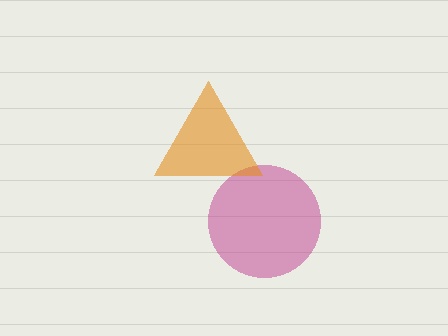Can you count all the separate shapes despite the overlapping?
Yes, there are 2 separate shapes.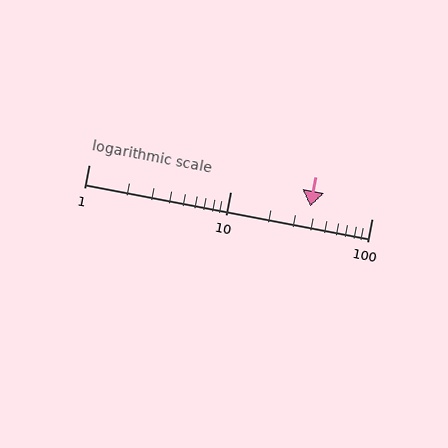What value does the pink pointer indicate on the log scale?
The pointer indicates approximately 37.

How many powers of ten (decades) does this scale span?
The scale spans 2 decades, from 1 to 100.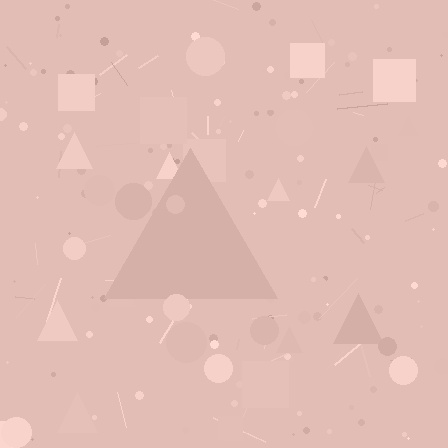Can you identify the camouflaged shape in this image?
The camouflaged shape is a triangle.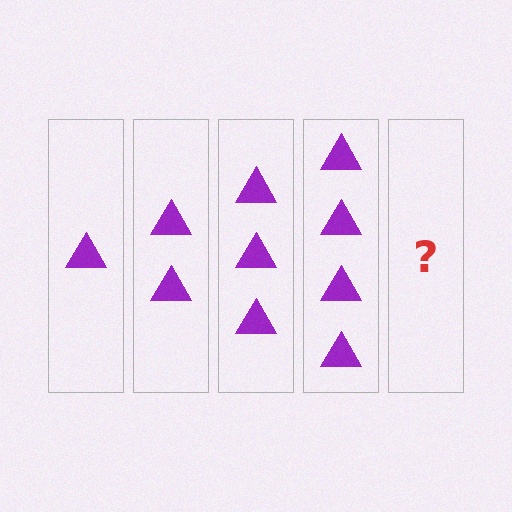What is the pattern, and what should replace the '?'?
The pattern is that each step adds one more triangle. The '?' should be 5 triangles.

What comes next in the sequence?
The next element should be 5 triangles.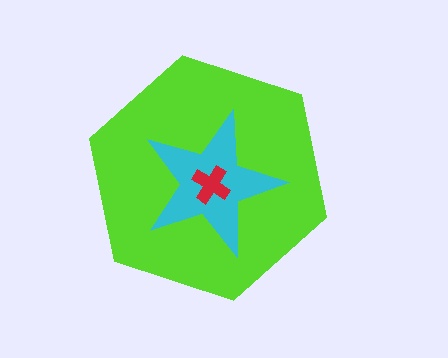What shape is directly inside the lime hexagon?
The cyan star.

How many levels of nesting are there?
3.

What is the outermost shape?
The lime hexagon.